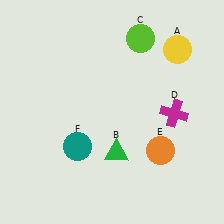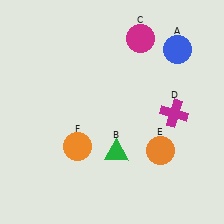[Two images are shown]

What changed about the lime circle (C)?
In Image 1, C is lime. In Image 2, it changed to magenta.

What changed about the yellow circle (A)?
In Image 1, A is yellow. In Image 2, it changed to blue.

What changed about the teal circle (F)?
In Image 1, F is teal. In Image 2, it changed to orange.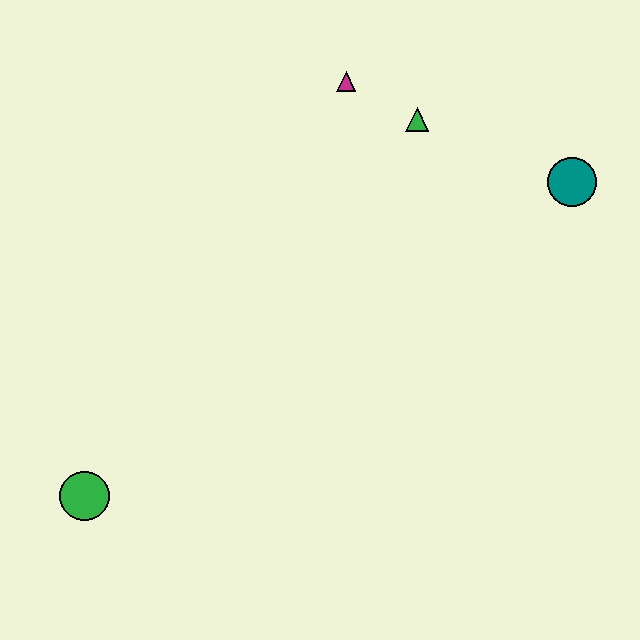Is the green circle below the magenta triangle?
Yes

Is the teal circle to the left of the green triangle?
No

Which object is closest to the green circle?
The magenta triangle is closest to the green circle.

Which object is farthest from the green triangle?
The green circle is farthest from the green triangle.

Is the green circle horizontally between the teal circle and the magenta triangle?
No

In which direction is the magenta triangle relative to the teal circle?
The magenta triangle is to the left of the teal circle.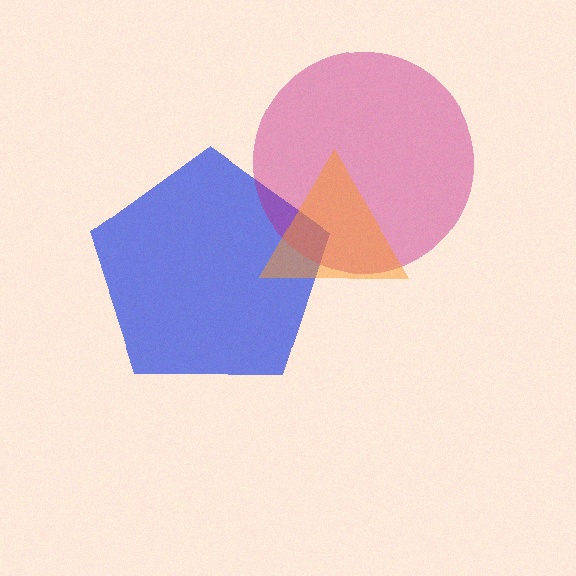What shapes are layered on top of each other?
The layered shapes are: a blue pentagon, a magenta circle, an orange triangle.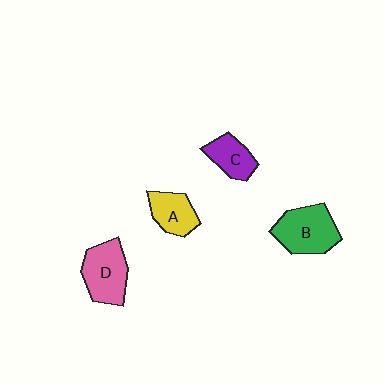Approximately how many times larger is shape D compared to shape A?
Approximately 1.4 times.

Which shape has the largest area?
Shape B (green).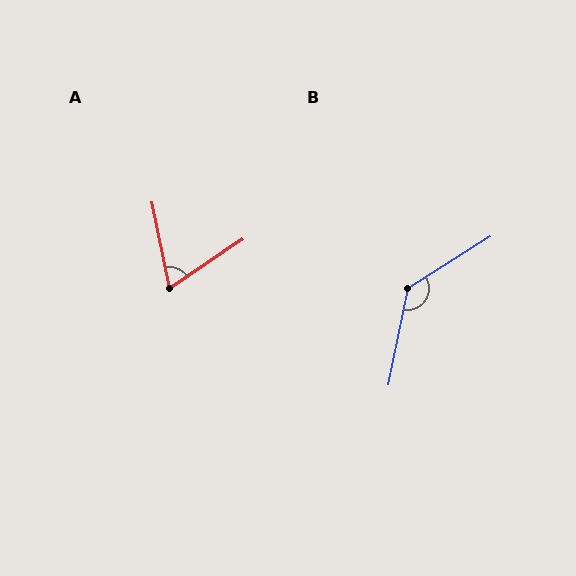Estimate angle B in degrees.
Approximately 133 degrees.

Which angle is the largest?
B, at approximately 133 degrees.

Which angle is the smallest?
A, at approximately 67 degrees.